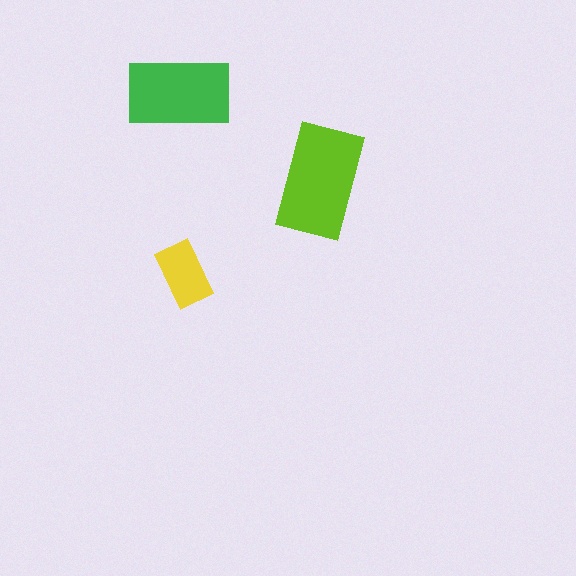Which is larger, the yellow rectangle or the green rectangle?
The green one.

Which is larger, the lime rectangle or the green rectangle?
The lime one.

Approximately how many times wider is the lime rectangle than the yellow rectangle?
About 2 times wider.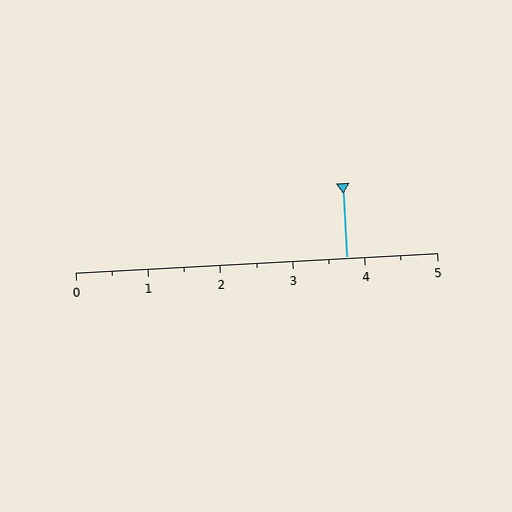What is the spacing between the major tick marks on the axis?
The major ticks are spaced 1 apart.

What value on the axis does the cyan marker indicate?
The marker indicates approximately 3.8.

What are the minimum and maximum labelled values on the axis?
The axis runs from 0 to 5.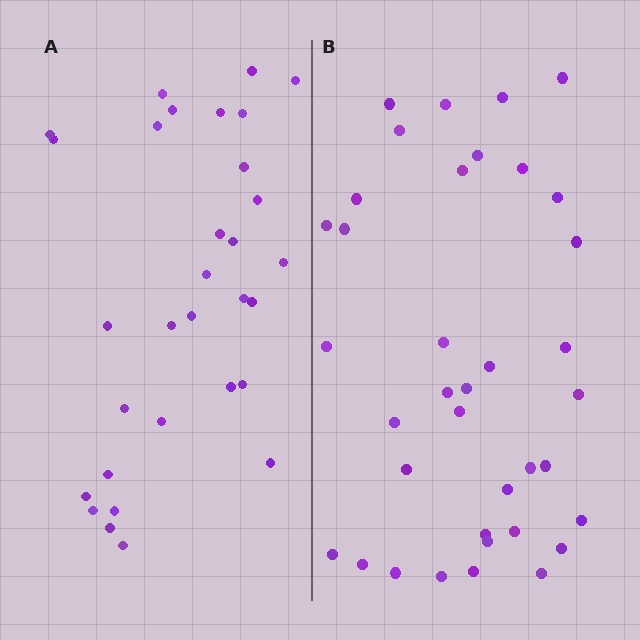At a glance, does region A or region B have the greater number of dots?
Region B (the right region) has more dots.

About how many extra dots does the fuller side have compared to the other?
Region B has about 6 more dots than region A.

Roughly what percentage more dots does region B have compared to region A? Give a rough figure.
About 20% more.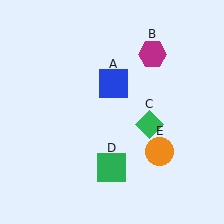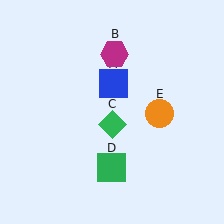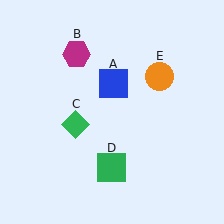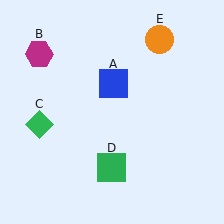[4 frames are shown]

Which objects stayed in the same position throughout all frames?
Blue square (object A) and green square (object D) remained stationary.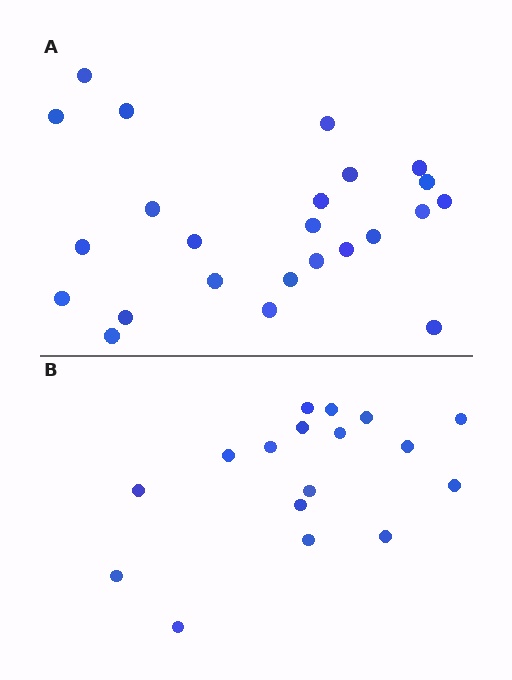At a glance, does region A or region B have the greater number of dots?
Region A (the top region) has more dots.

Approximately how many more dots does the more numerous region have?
Region A has roughly 8 or so more dots than region B.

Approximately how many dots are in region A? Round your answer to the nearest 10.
About 20 dots. (The exact count is 24, which rounds to 20.)